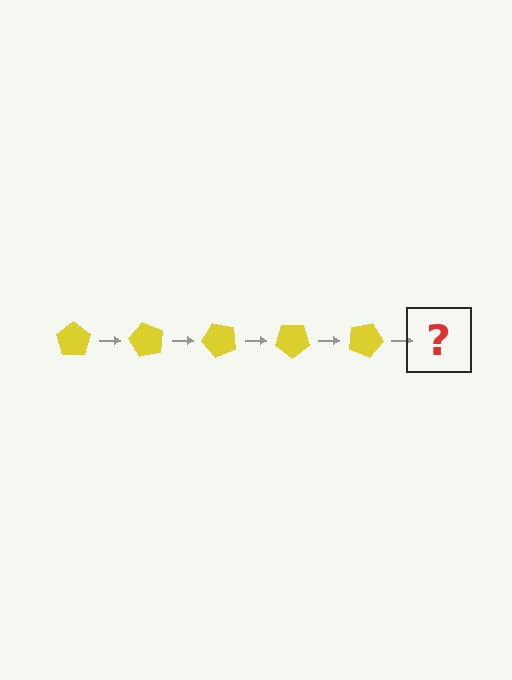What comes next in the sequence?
The next element should be a yellow pentagon rotated 300 degrees.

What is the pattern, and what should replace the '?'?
The pattern is that the pentagon rotates 60 degrees each step. The '?' should be a yellow pentagon rotated 300 degrees.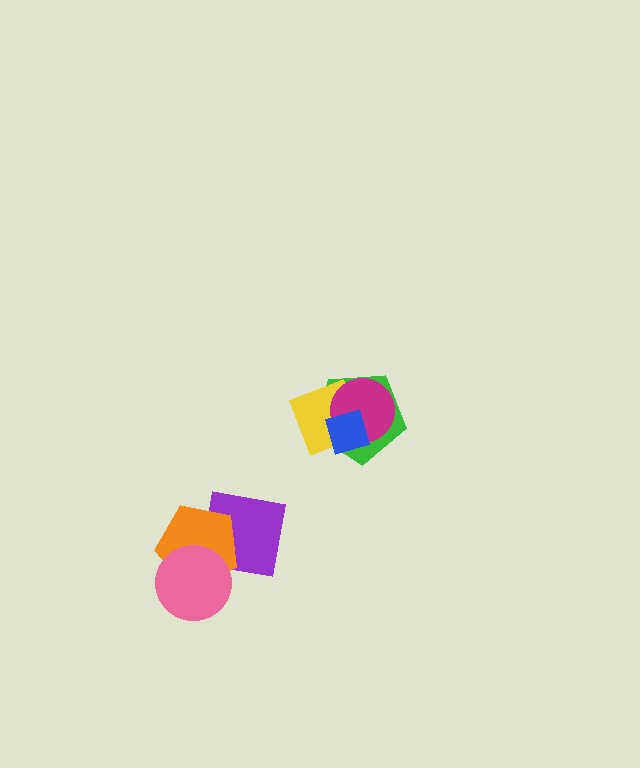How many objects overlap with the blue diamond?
3 objects overlap with the blue diamond.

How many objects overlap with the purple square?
1 object overlaps with the purple square.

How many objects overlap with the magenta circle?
3 objects overlap with the magenta circle.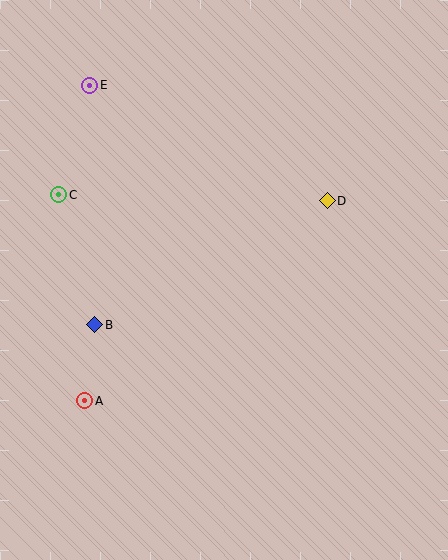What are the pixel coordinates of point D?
Point D is at (327, 201).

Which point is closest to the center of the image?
Point D at (327, 201) is closest to the center.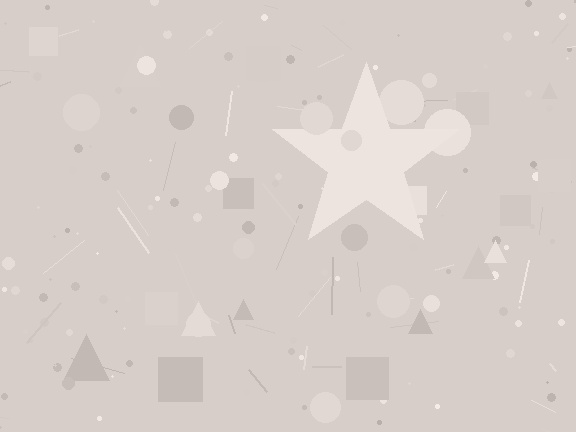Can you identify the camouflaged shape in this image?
The camouflaged shape is a star.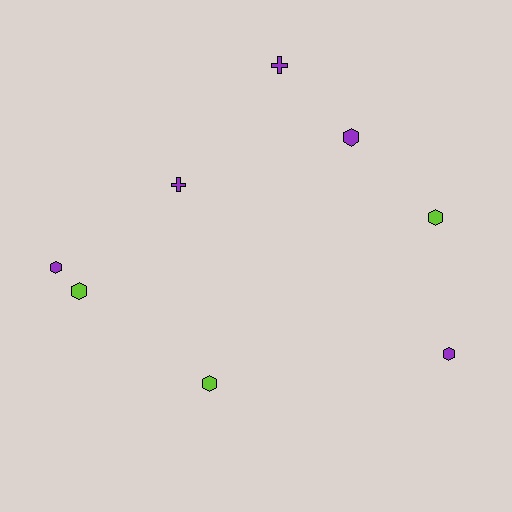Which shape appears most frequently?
Hexagon, with 6 objects.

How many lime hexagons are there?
There are 3 lime hexagons.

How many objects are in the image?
There are 8 objects.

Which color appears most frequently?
Purple, with 5 objects.